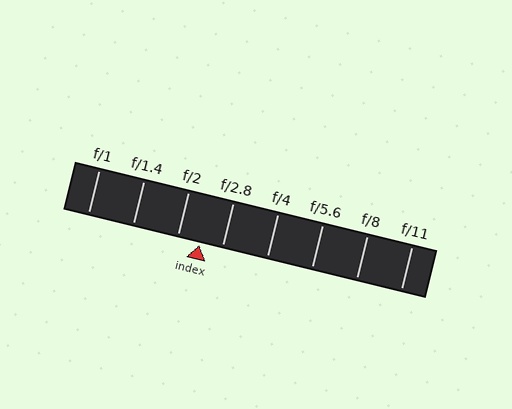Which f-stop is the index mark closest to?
The index mark is closest to f/2.8.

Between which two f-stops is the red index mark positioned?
The index mark is between f/2 and f/2.8.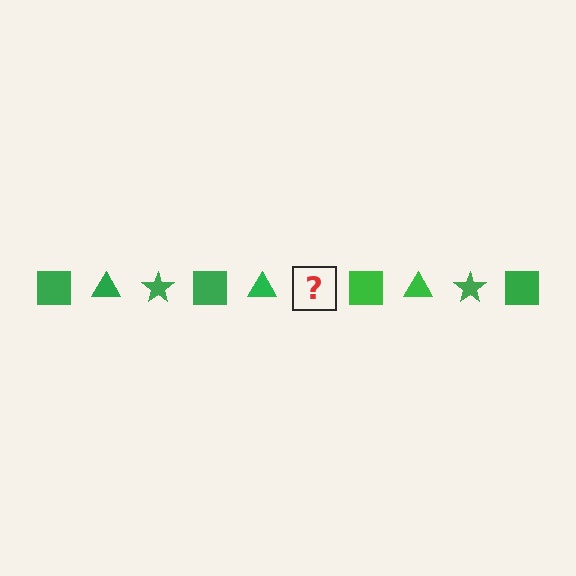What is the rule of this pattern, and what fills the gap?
The rule is that the pattern cycles through square, triangle, star shapes in green. The gap should be filled with a green star.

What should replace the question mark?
The question mark should be replaced with a green star.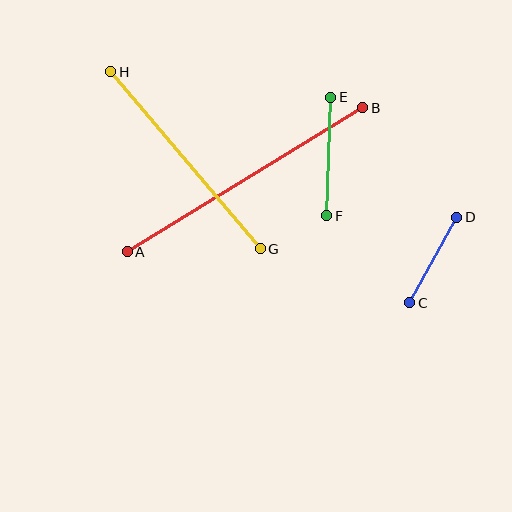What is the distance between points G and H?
The distance is approximately 231 pixels.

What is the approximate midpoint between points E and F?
The midpoint is at approximately (329, 156) pixels.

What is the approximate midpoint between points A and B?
The midpoint is at approximately (245, 180) pixels.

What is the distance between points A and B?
The distance is approximately 276 pixels.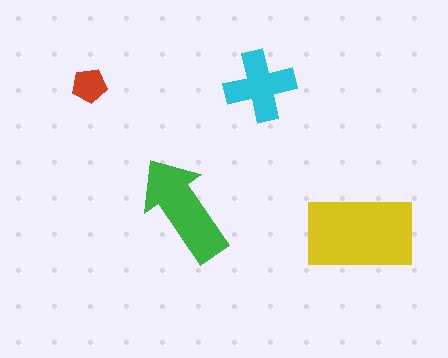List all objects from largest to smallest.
The yellow rectangle, the green arrow, the cyan cross, the red pentagon.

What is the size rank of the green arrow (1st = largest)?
2nd.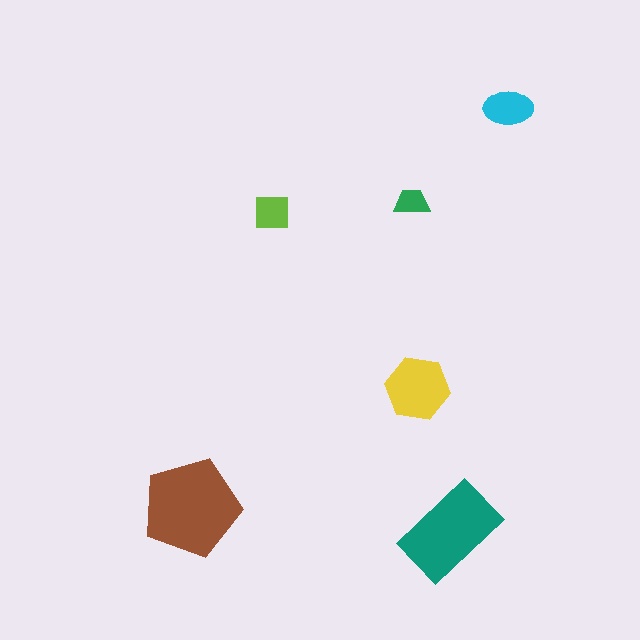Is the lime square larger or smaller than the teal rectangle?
Smaller.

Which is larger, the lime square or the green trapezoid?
The lime square.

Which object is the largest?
The brown pentagon.